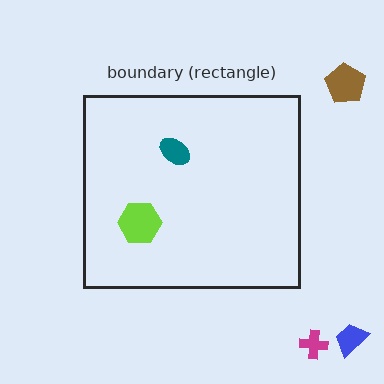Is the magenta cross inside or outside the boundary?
Outside.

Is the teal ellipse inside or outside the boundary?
Inside.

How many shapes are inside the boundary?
2 inside, 3 outside.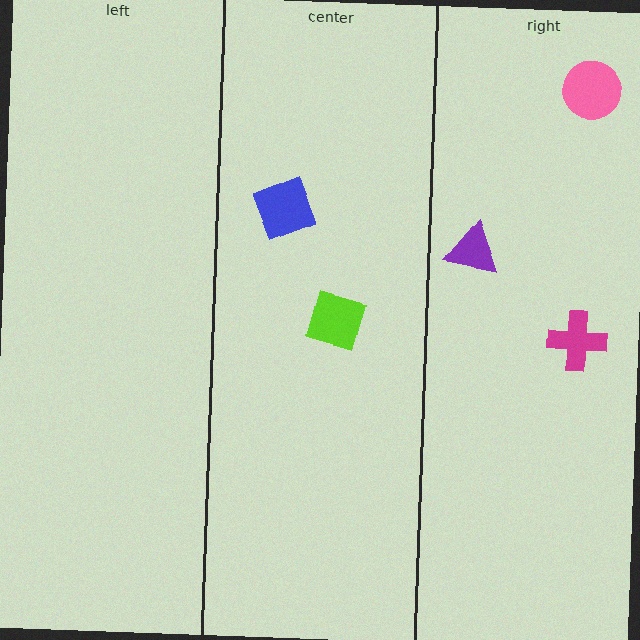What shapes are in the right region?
The magenta cross, the purple triangle, the pink circle.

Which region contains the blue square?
The center region.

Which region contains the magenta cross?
The right region.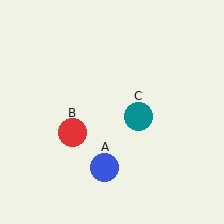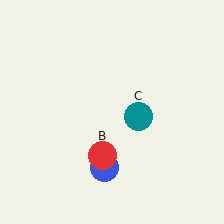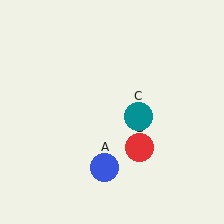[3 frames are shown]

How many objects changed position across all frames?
1 object changed position: red circle (object B).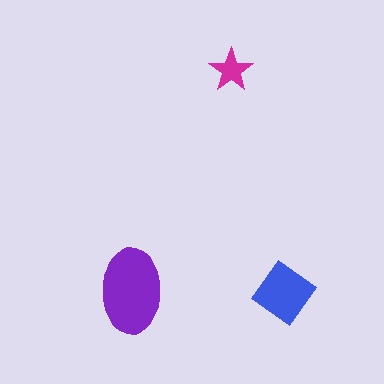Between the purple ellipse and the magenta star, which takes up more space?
The purple ellipse.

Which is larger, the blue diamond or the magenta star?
The blue diamond.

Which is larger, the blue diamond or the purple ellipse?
The purple ellipse.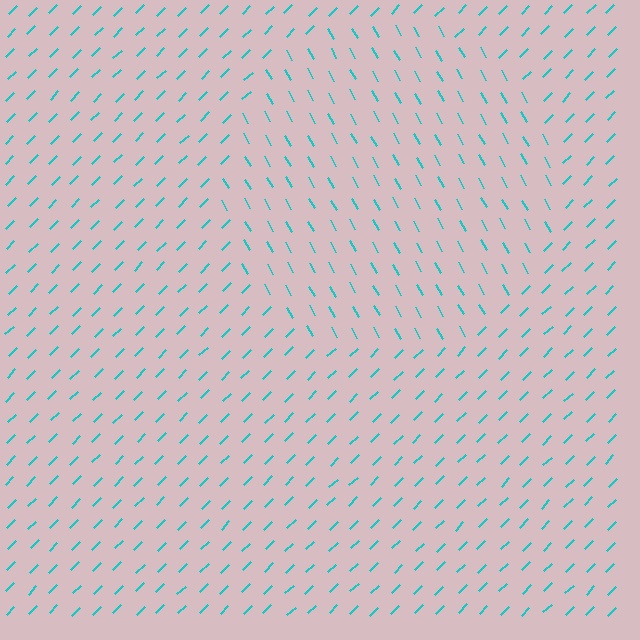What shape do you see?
I see a circle.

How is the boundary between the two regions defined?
The boundary is defined purely by a change in line orientation (approximately 74 degrees difference). All lines are the same color and thickness.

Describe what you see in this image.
The image is filled with small cyan line segments. A circle region in the image has lines oriented differently from the surrounding lines, creating a visible texture boundary.